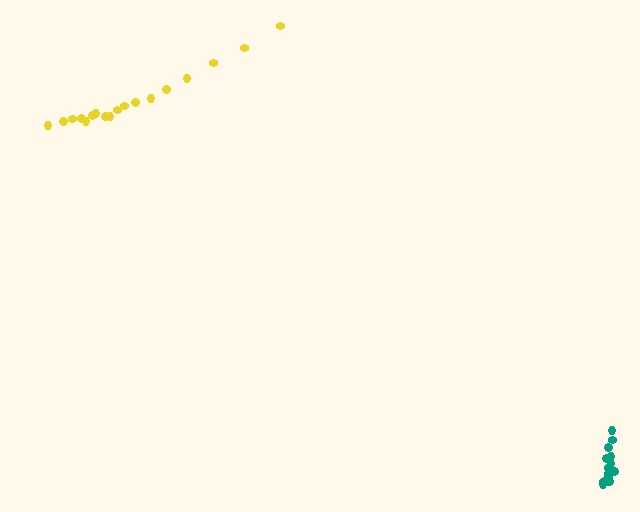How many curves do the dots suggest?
There are 2 distinct paths.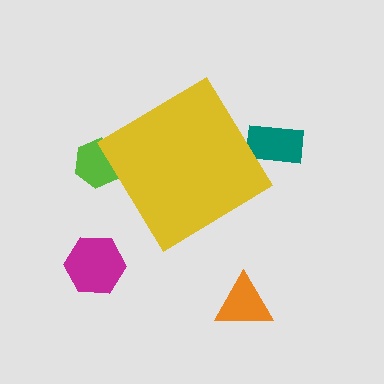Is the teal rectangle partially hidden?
Yes, the teal rectangle is partially hidden behind the yellow diamond.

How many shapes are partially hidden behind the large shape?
2 shapes are partially hidden.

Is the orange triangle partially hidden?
No, the orange triangle is fully visible.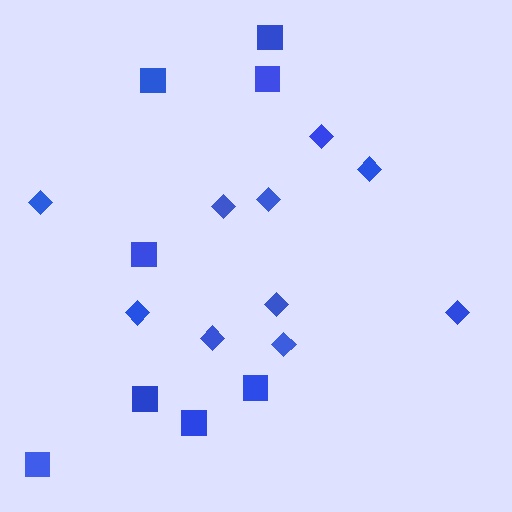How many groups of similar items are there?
There are 2 groups: one group of squares (8) and one group of diamonds (10).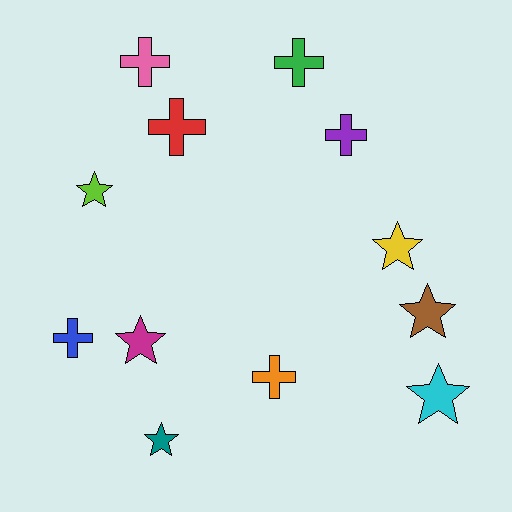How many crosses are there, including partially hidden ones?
There are 6 crosses.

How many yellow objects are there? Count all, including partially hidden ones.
There is 1 yellow object.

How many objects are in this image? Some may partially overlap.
There are 12 objects.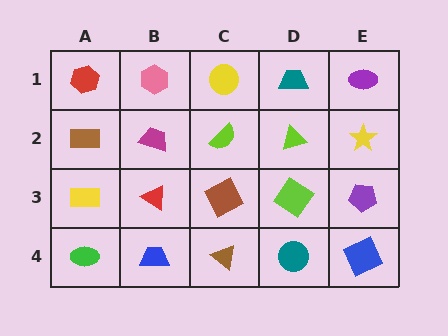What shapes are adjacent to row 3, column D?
A lime triangle (row 2, column D), a teal circle (row 4, column D), a brown square (row 3, column C), a purple pentagon (row 3, column E).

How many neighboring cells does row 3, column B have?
4.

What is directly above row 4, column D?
A lime diamond.